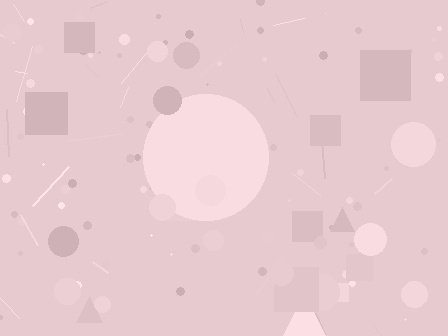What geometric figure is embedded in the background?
A circle is embedded in the background.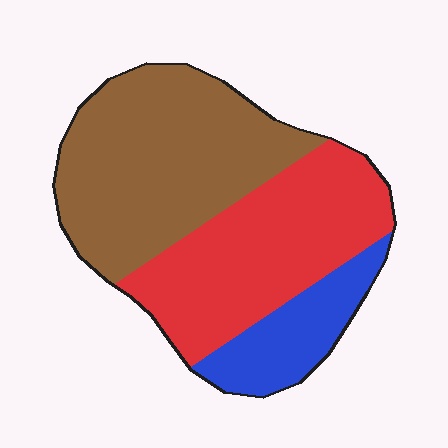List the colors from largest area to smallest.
From largest to smallest: brown, red, blue.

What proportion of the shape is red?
Red covers 39% of the shape.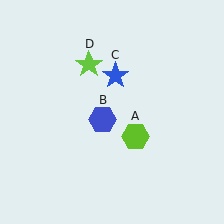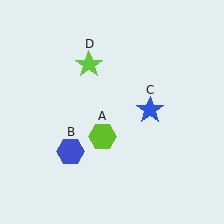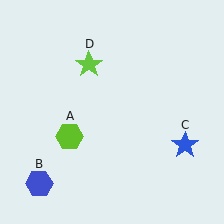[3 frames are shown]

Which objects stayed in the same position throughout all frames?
Lime star (object D) remained stationary.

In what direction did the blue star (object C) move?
The blue star (object C) moved down and to the right.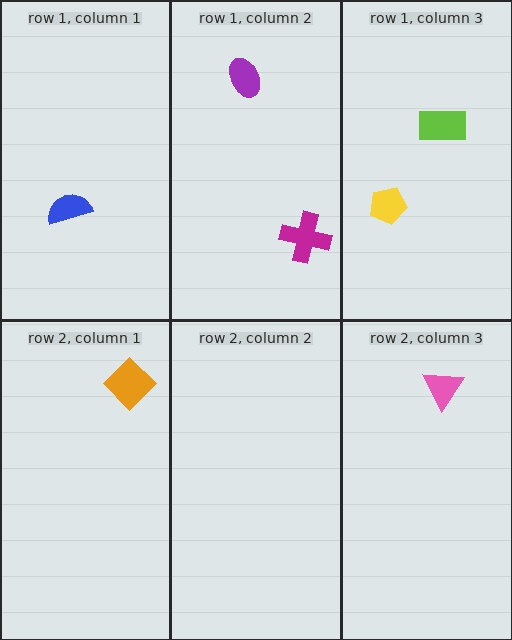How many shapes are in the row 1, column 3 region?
2.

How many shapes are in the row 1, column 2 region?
2.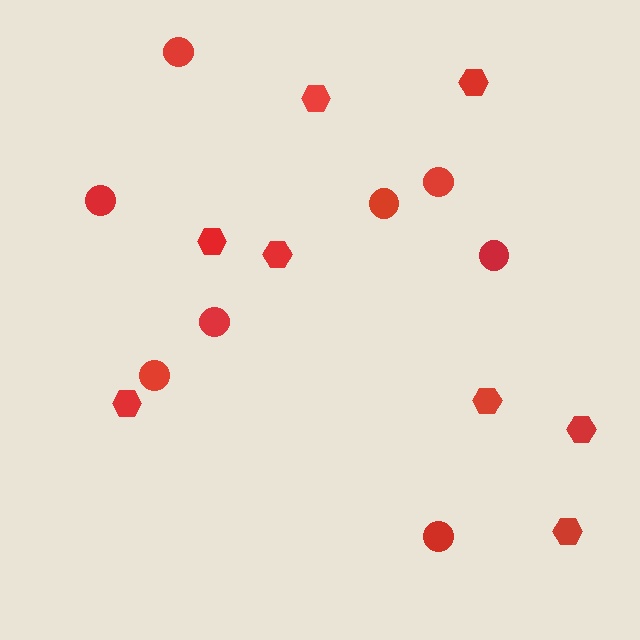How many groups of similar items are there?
There are 2 groups: one group of circles (8) and one group of hexagons (8).